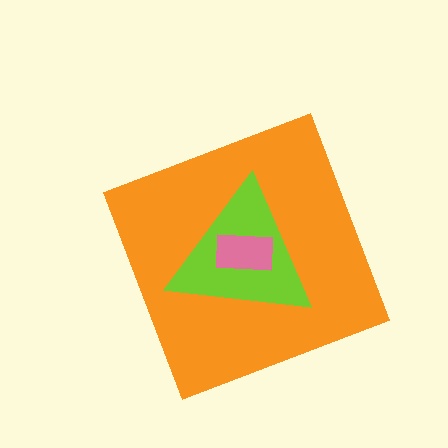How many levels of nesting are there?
3.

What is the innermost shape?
The pink rectangle.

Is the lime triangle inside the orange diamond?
Yes.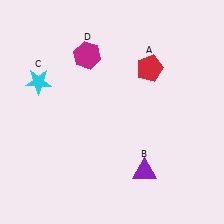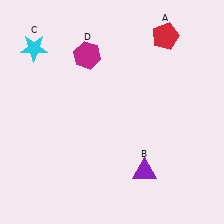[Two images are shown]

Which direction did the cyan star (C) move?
The cyan star (C) moved up.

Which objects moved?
The objects that moved are: the red pentagon (A), the cyan star (C).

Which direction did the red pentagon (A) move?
The red pentagon (A) moved up.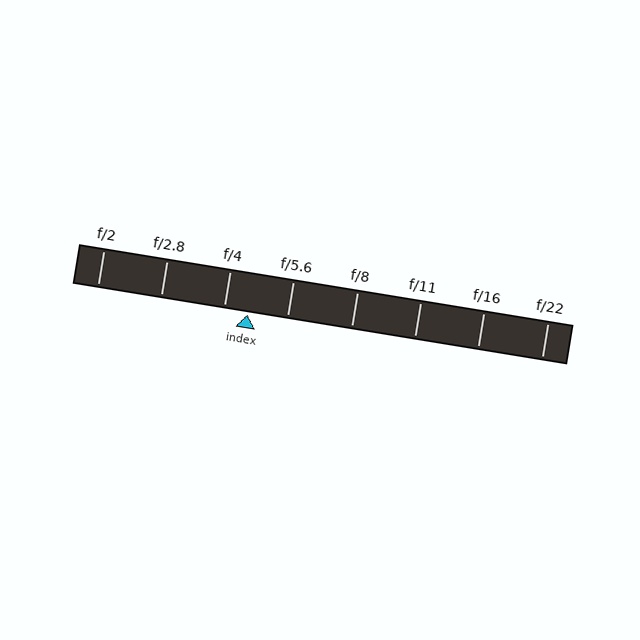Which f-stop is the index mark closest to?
The index mark is closest to f/4.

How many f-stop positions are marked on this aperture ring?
There are 8 f-stop positions marked.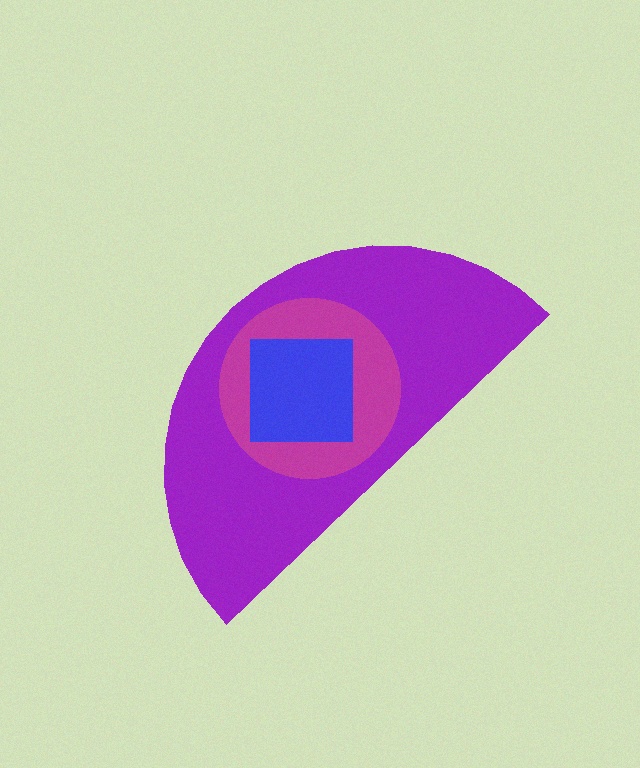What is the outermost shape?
The purple semicircle.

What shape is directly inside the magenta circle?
The blue square.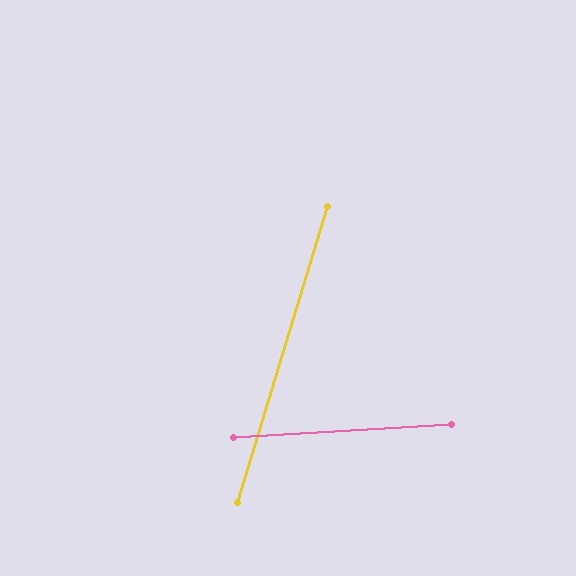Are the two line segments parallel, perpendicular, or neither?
Neither parallel nor perpendicular — they differ by about 70°.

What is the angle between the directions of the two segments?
Approximately 70 degrees.